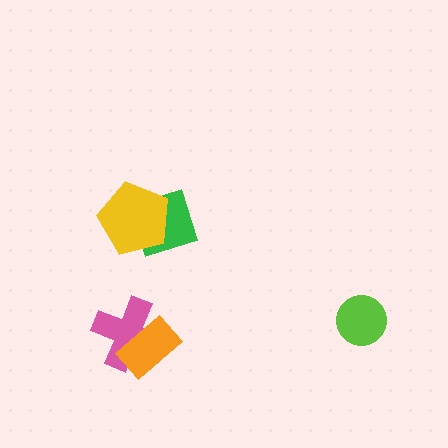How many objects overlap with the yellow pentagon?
1 object overlaps with the yellow pentagon.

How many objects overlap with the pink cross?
1 object overlaps with the pink cross.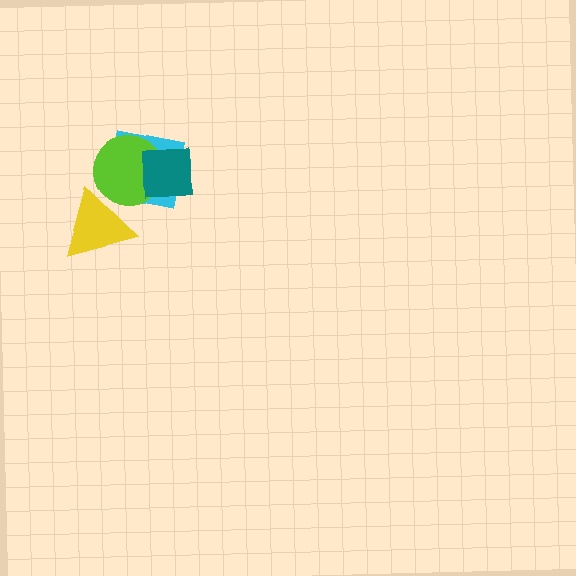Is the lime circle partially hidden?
Yes, it is partially covered by another shape.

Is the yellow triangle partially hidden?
No, no other shape covers it.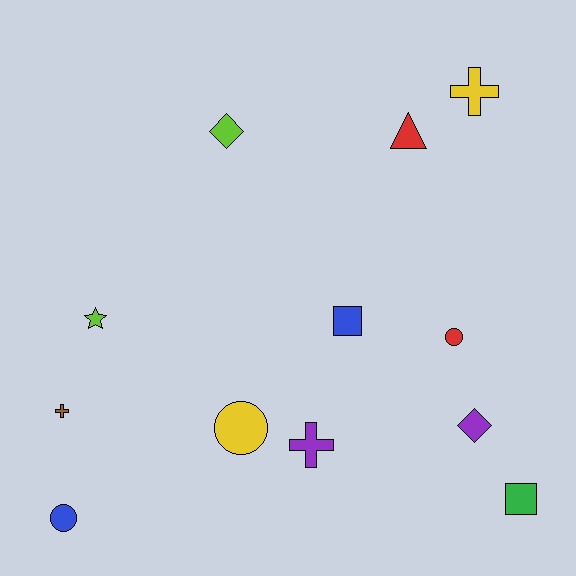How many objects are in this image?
There are 12 objects.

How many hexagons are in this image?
There are no hexagons.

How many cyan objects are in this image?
There are no cyan objects.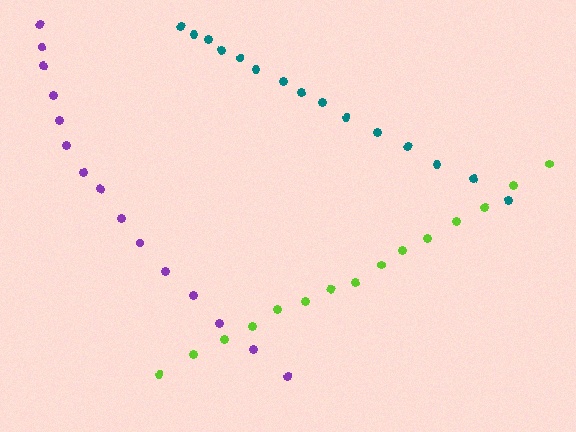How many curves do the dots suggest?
There are 3 distinct paths.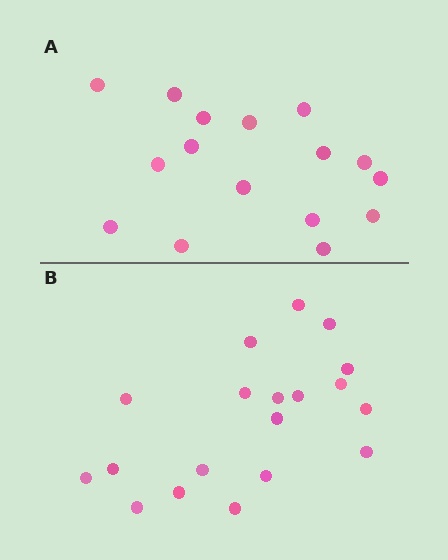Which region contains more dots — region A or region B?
Region B (the bottom region) has more dots.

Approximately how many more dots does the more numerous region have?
Region B has just a few more — roughly 2 or 3 more dots than region A.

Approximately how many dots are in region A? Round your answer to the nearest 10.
About 20 dots. (The exact count is 16, which rounds to 20.)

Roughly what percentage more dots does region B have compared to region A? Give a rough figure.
About 20% more.